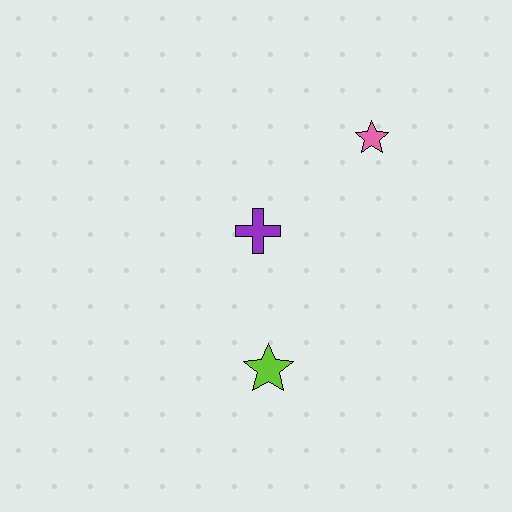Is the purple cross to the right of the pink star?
No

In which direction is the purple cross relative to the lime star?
The purple cross is above the lime star.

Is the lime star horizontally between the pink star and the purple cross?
Yes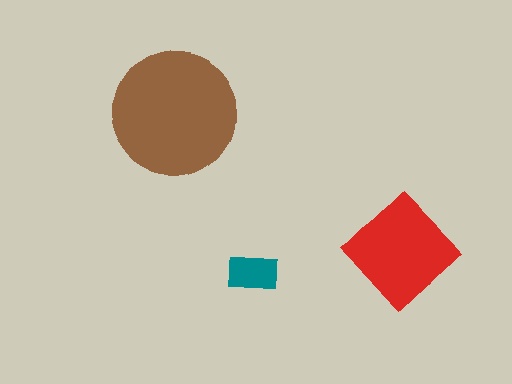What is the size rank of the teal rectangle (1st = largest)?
3rd.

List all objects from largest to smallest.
The brown circle, the red diamond, the teal rectangle.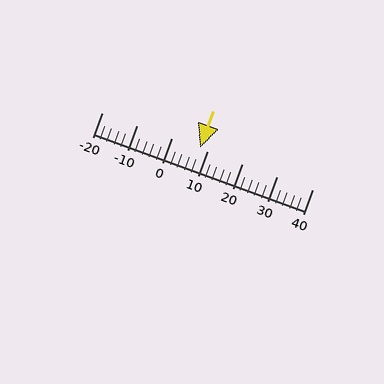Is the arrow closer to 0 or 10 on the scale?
The arrow is closer to 10.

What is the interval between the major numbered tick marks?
The major tick marks are spaced 10 units apart.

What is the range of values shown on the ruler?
The ruler shows values from -20 to 40.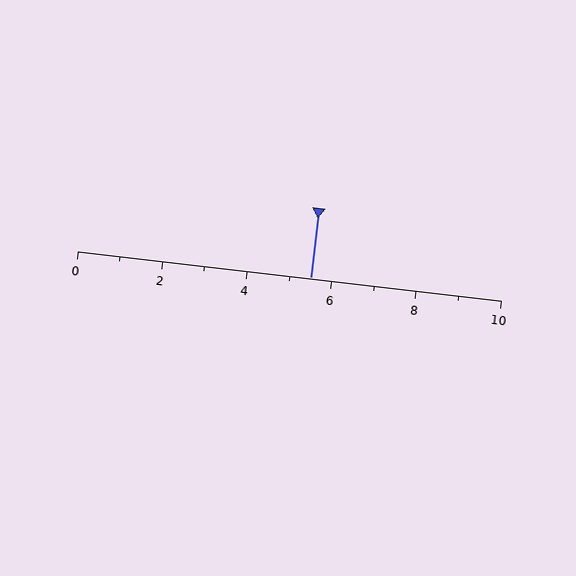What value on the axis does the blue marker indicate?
The marker indicates approximately 5.5.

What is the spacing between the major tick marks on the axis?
The major ticks are spaced 2 apart.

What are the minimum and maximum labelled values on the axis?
The axis runs from 0 to 10.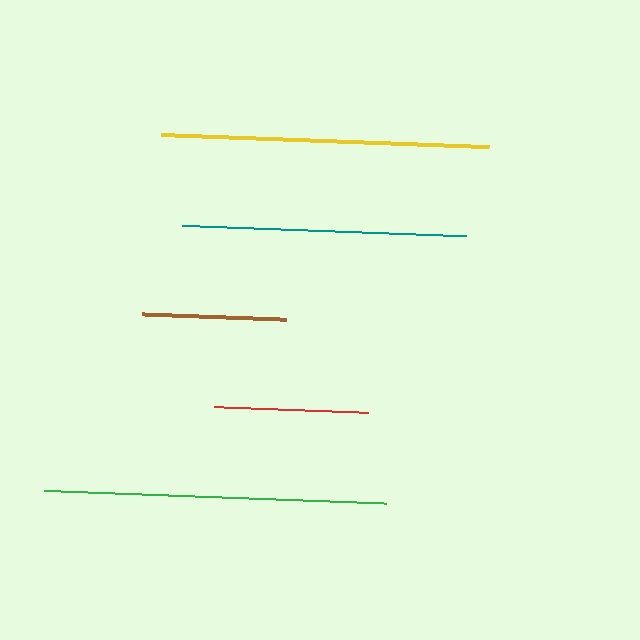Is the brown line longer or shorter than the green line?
The green line is longer than the brown line.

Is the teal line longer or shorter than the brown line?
The teal line is longer than the brown line.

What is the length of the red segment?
The red segment is approximately 154 pixels long.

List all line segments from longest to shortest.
From longest to shortest: green, yellow, teal, red, brown.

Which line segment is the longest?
The green line is the longest at approximately 343 pixels.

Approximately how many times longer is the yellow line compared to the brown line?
The yellow line is approximately 2.3 times the length of the brown line.